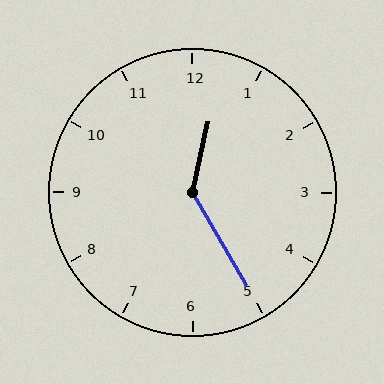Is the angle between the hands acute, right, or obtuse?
It is obtuse.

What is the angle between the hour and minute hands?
Approximately 138 degrees.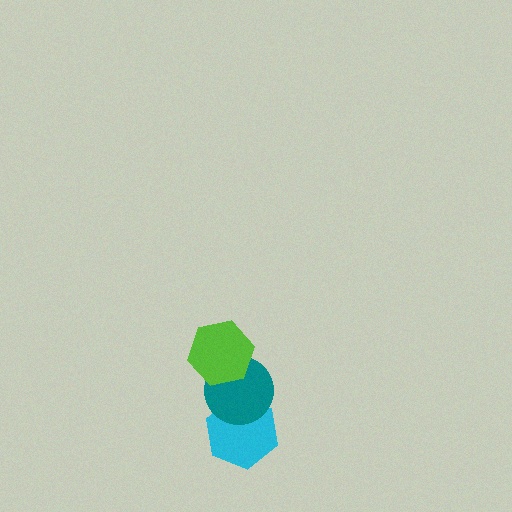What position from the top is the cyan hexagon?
The cyan hexagon is 3rd from the top.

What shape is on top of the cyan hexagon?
The teal circle is on top of the cyan hexagon.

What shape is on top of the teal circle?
The lime hexagon is on top of the teal circle.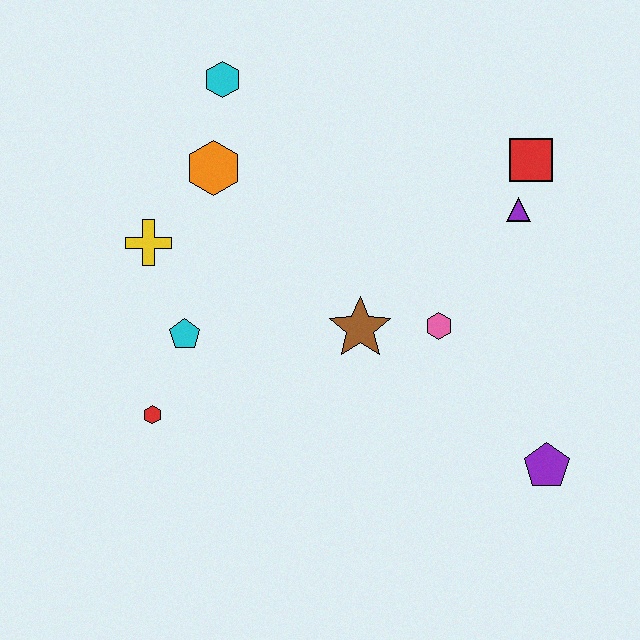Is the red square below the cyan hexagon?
Yes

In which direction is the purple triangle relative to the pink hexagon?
The purple triangle is above the pink hexagon.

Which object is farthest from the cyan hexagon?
The purple pentagon is farthest from the cyan hexagon.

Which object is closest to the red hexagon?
The cyan pentagon is closest to the red hexagon.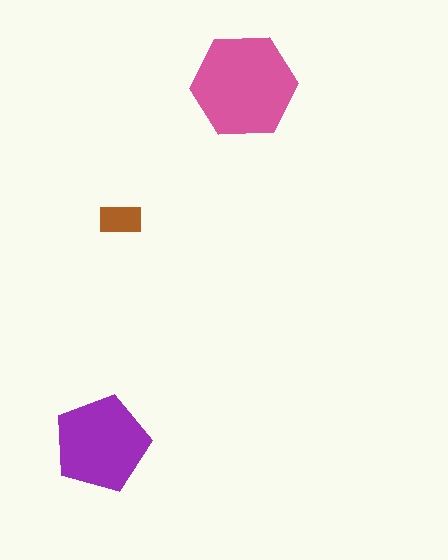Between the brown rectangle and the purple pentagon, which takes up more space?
The purple pentagon.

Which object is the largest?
The pink hexagon.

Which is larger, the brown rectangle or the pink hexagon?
The pink hexagon.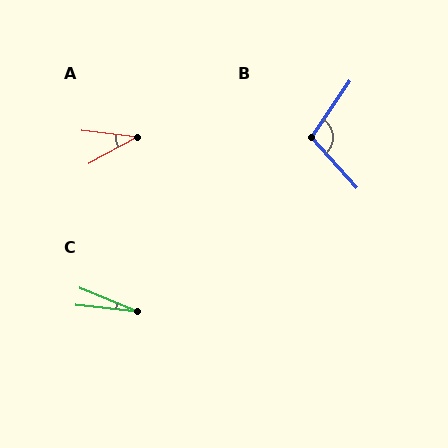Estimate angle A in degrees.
Approximately 35 degrees.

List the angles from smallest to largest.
C (16°), A (35°), B (104°).